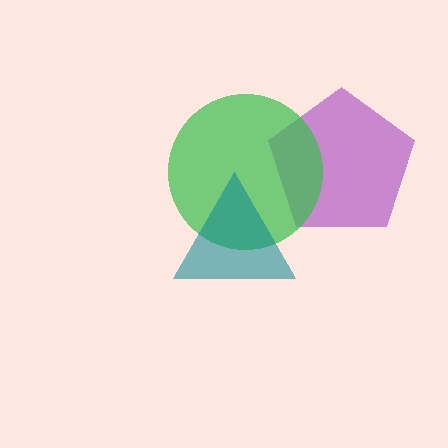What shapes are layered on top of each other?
The layered shapes are: a purple pentagon, a green circle, a teal triangle.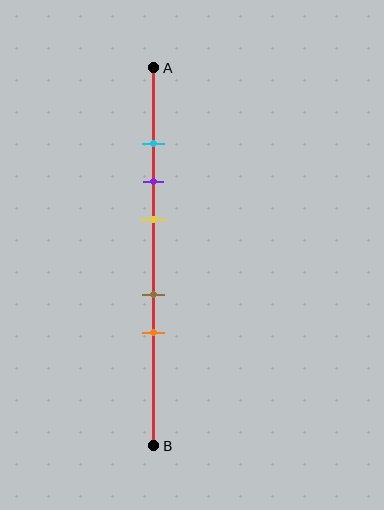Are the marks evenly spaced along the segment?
No, the marks are not evenly spaced.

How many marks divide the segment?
There are 5 marks dividing the segment.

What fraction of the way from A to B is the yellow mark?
The yellow mark is approximately 40% (0.4) of the way from A to B.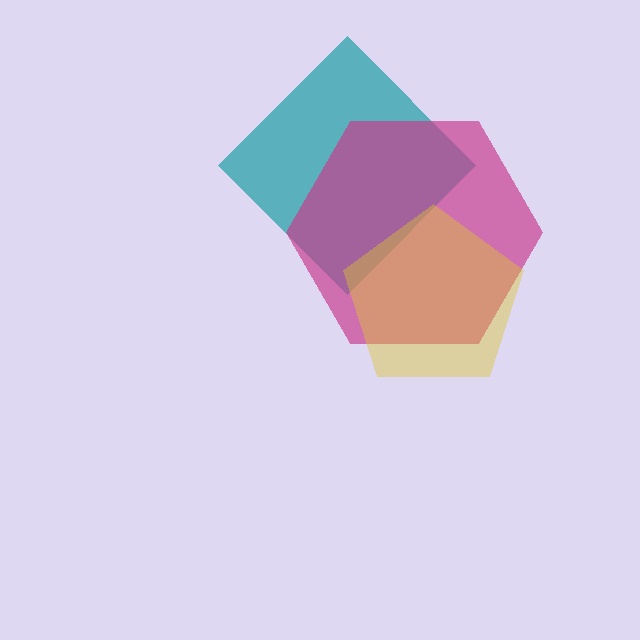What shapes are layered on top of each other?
The layered shapes are: a teal diamond, a magenta hexagon, a yellow pentagon.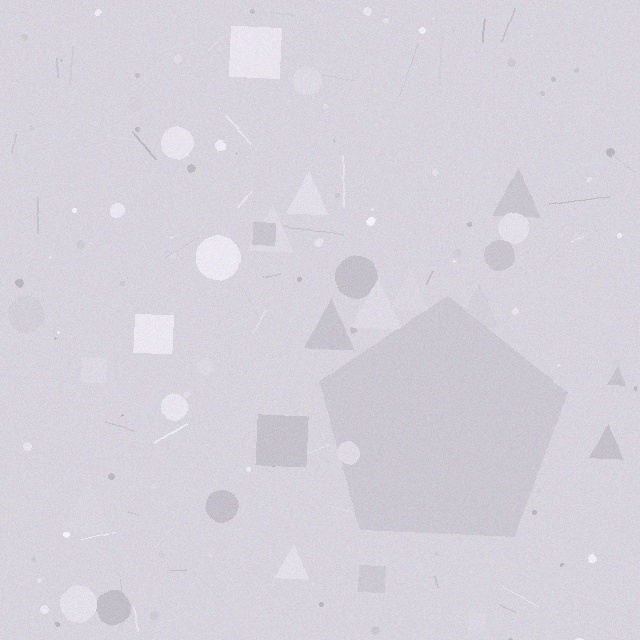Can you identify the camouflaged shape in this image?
The camouflaged shape is a pentagon.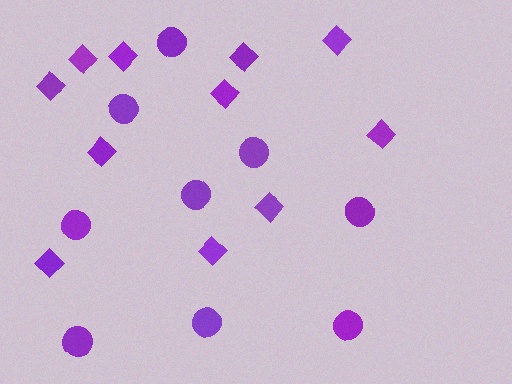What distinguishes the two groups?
There are 2 groups: one group of circles (9) and one group of diamonds (11).